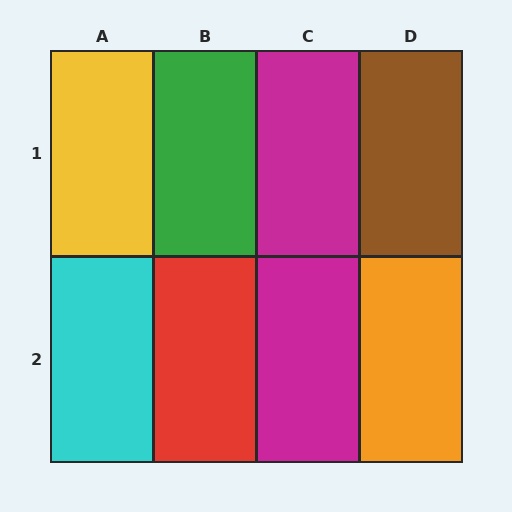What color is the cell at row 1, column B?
Green.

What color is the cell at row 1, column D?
Brown.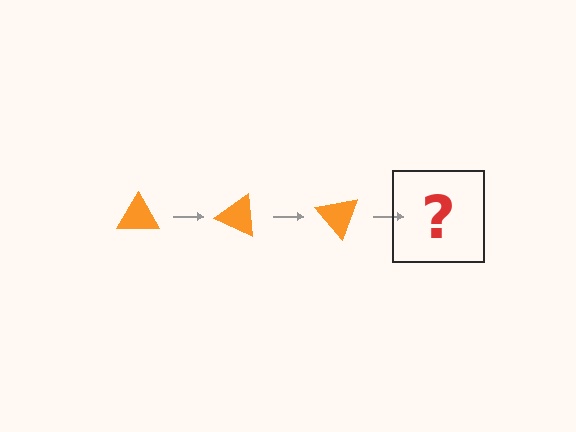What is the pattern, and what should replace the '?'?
The pattern is that the triangle rotates 25 degrees each step. The '?' should be an orange triangle rotated 75 degrees.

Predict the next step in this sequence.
The next step is an orange triangle rotated 75 degrees.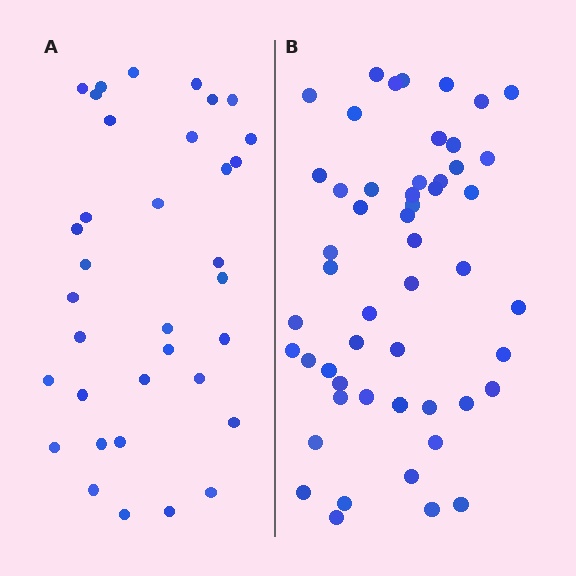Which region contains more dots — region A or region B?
Region B (the right region) has more dots.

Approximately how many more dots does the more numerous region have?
Region B has approximately 15 more dots than region A.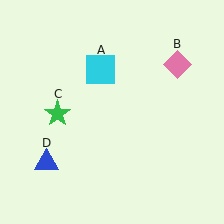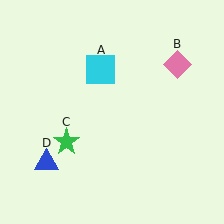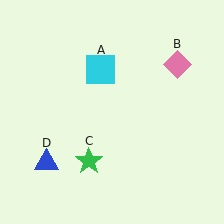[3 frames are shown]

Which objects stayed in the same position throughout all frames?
Cyan square (object A) and pink diamond (object B) and blue triangle (object D) remained stationary.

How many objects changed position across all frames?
1 object changed position: green star (object C).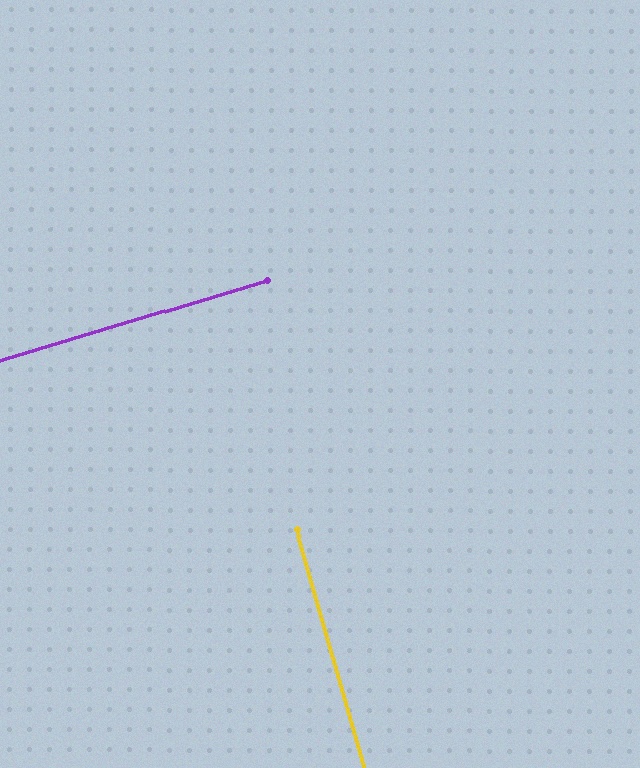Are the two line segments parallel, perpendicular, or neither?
Perpendicular — they meet at approximately 89°.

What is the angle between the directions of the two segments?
Approximately 89 degrees.